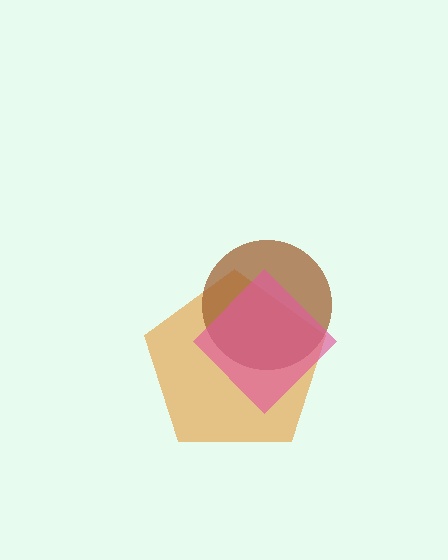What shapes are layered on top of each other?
The layered shapes are: an orange pentagon, a brown circle, a pink diamond.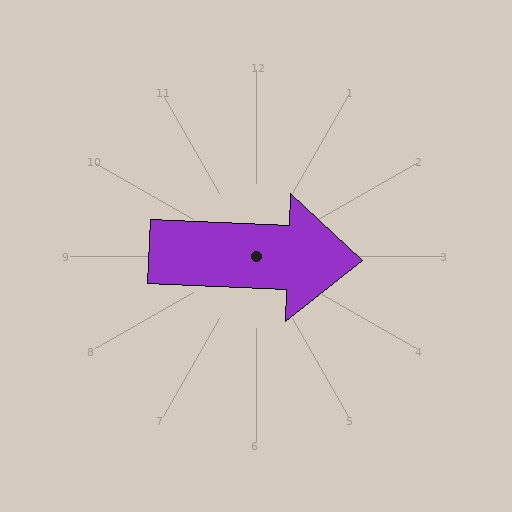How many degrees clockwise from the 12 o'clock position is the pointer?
Approximately 93 degrees.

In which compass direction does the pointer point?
East.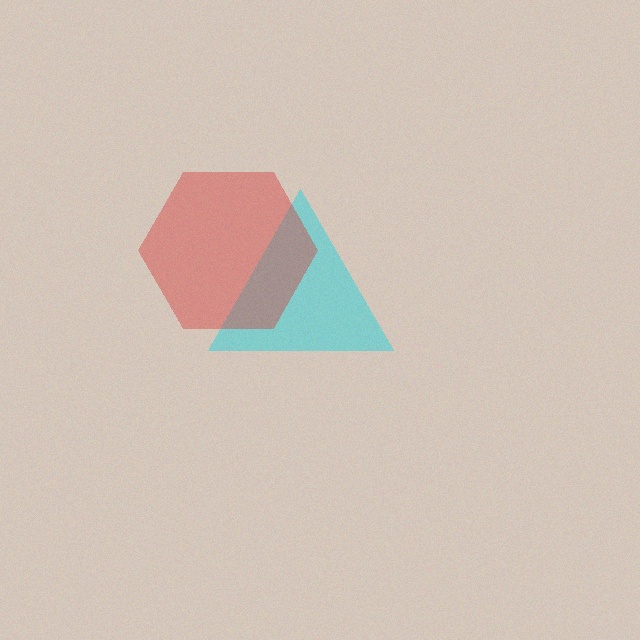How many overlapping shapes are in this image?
There are 2 overlapping shapes in the image.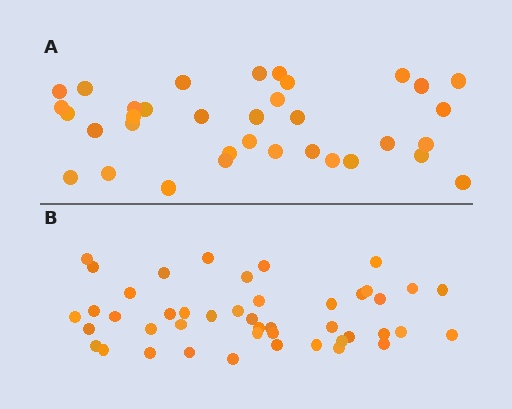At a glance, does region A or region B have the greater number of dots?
Region B (the bottom region) has more dots.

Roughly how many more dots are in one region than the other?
Region B has roughly 10 or so more dots than region A.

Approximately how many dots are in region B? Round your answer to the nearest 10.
About 40 dots. (The exact count is 45, which rounds to 40.)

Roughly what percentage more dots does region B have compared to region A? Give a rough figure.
About 30% more.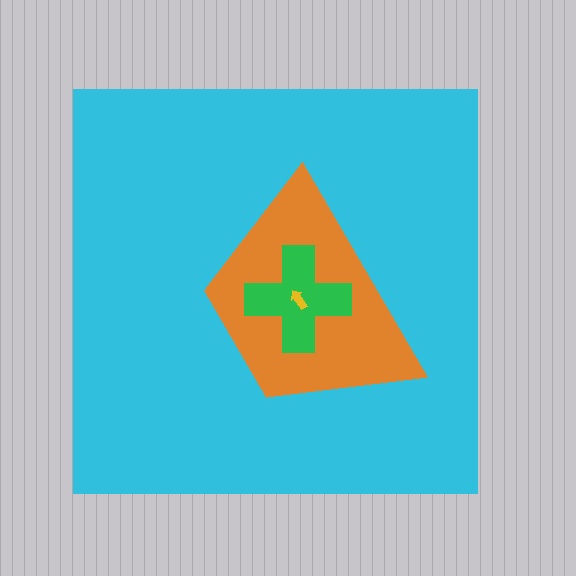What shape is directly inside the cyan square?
The orange trapezoid.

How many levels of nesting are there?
4.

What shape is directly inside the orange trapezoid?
The green cross.